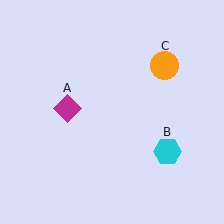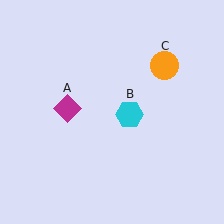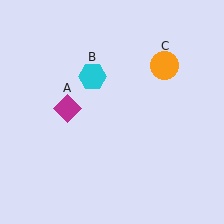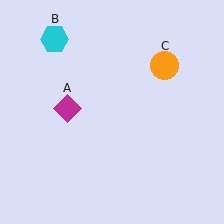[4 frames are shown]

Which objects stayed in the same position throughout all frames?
Magenta diamond (object A) and orange circle (object C) remained stationary.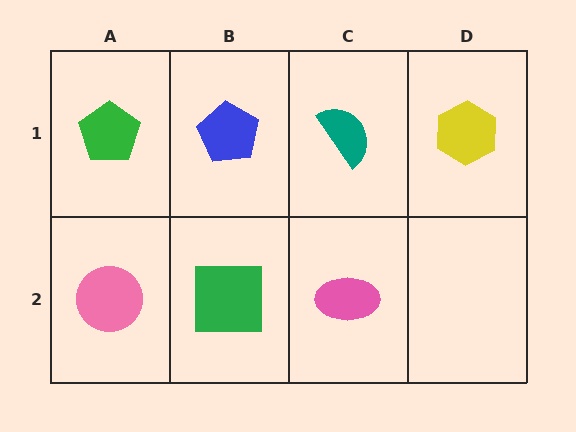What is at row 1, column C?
A teal semicircle.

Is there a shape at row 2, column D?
No, that cell is empty.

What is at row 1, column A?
A green pentagon.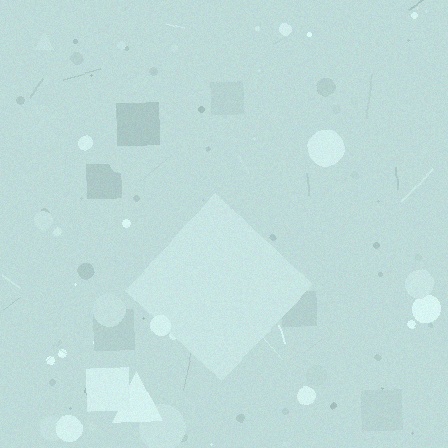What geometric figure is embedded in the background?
A diamond is embedded in the background.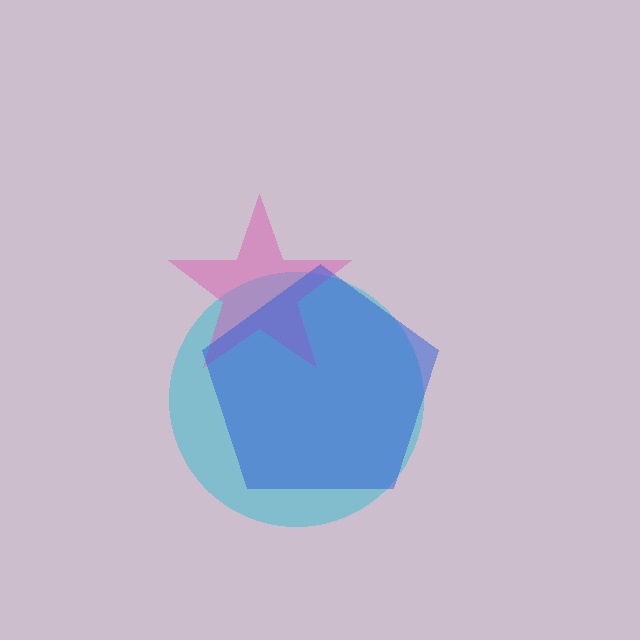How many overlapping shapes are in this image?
There are 3 overlapping shapes in the image.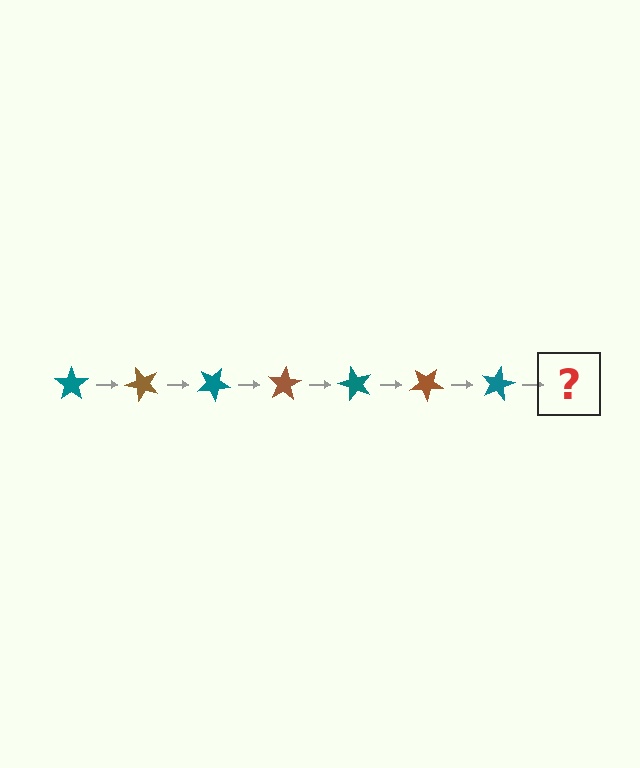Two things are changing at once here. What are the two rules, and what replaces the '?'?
The two rules are that it rotates 50 degrees each step and the color cycles through teal and brown. The '?' should be a brown star, rotated 350 degrees from the start.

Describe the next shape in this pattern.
It should be a brown star, rotated 350 degrees from the start.